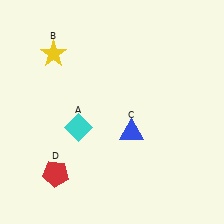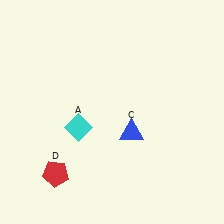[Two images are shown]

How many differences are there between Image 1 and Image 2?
There is 1 difference between the two images.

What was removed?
The yellow star (B) was removed in Image 2.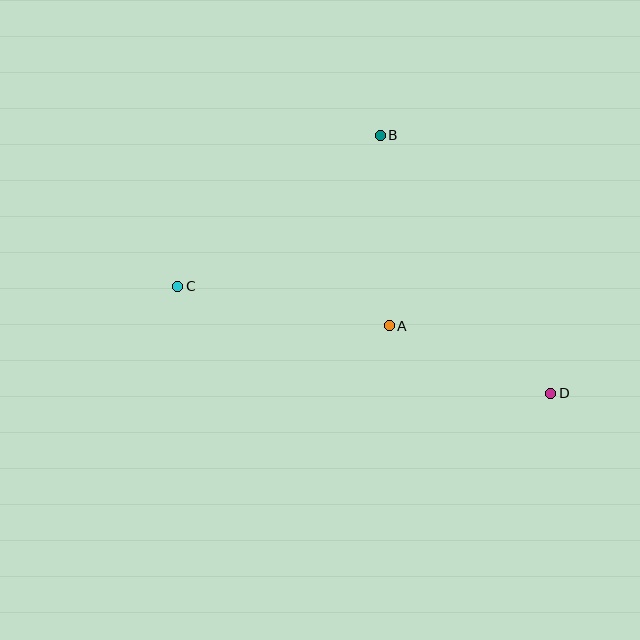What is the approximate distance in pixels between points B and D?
The distance between B and D is approximately 309 pixels.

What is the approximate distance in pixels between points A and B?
The distance between A and B is approximately 191 pixels.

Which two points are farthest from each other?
Points C and D are farthest from each other.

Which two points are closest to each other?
Points A and D are closest to each other.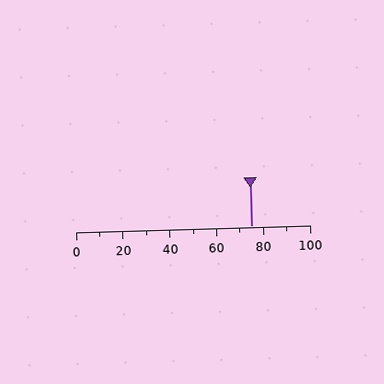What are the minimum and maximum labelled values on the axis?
The axis runs from 0 to 100.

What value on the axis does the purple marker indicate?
The marker indicates approximately 75.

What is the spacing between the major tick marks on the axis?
The major ticks are spaced 20 apart.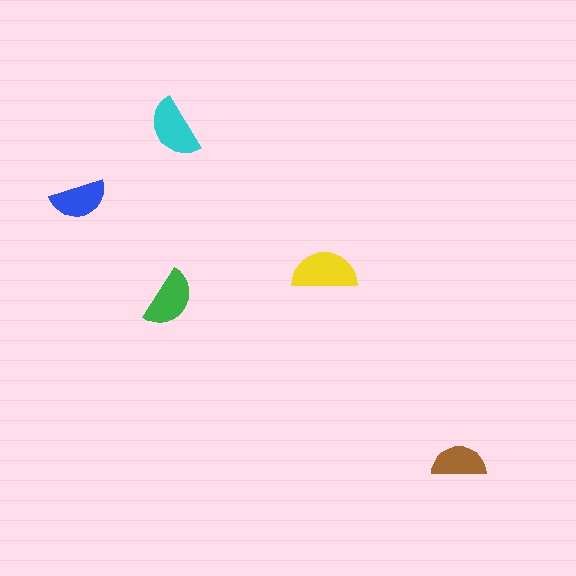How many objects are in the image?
There are 5 objects in the image.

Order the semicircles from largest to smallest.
the yellow one, the cyan one, the green one, the blue one, the brown one.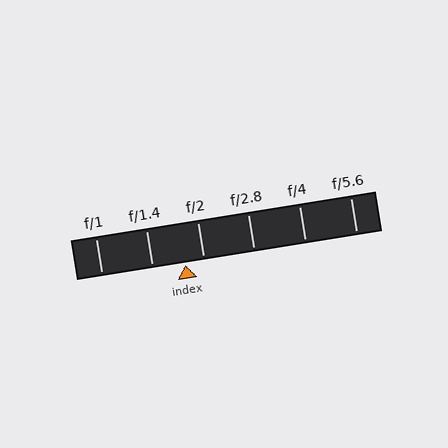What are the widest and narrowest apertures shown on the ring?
The widest aperture shown is f/1 and the narrowest is f/5.6.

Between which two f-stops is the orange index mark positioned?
The index mark is between f/1.4 and f/2.